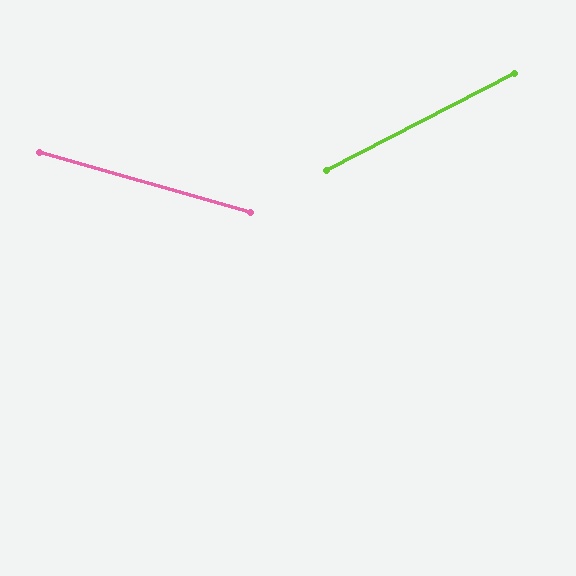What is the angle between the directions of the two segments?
Approximately 43 degrees.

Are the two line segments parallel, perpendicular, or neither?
Neither parallel nor perpendicular — they differ by about 43°.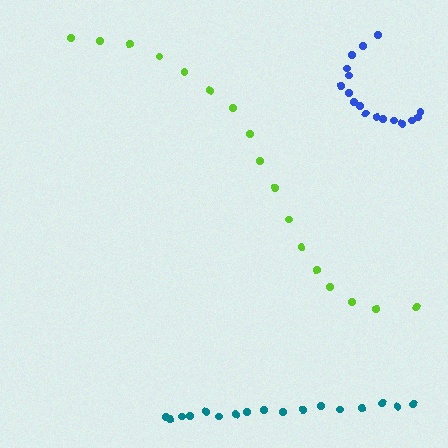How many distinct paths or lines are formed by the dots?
There are 3 distinct paths.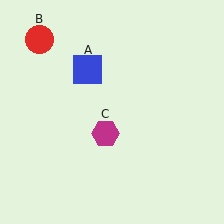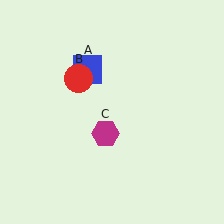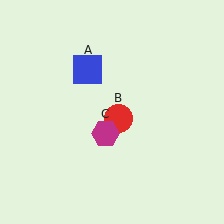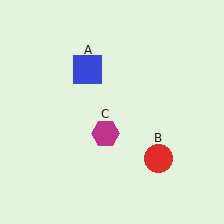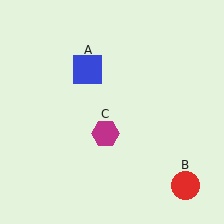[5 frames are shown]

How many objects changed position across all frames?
1 object changed position: red circle (object B).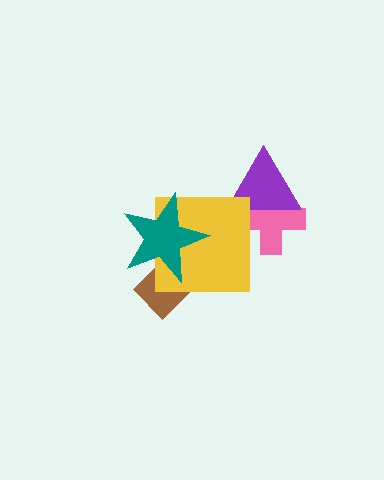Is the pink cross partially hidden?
Yes, it is partially covered by another shape.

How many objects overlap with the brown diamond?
2 objects overlap with the brown diamond.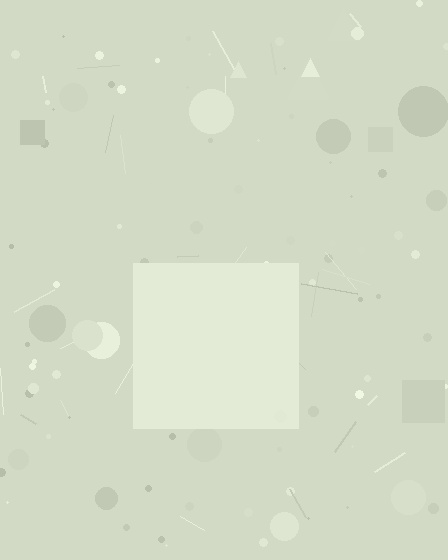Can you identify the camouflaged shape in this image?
The camouflaged shape is a square.